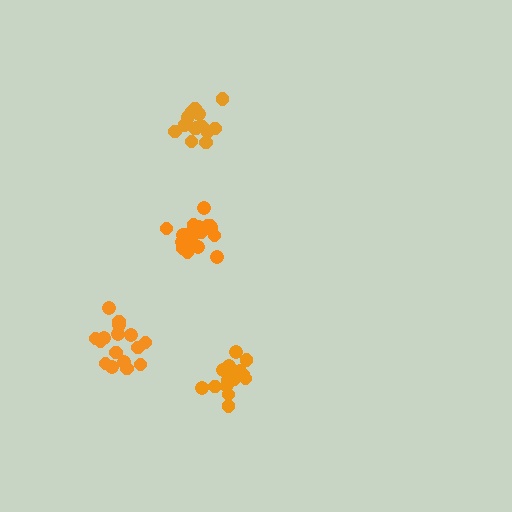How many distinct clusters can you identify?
There are 4 distinct clusters.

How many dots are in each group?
Group 1: 18 dots, Group 2: 21 dots, Group 3: 15 dots, Group 4: 16 dots (70 total).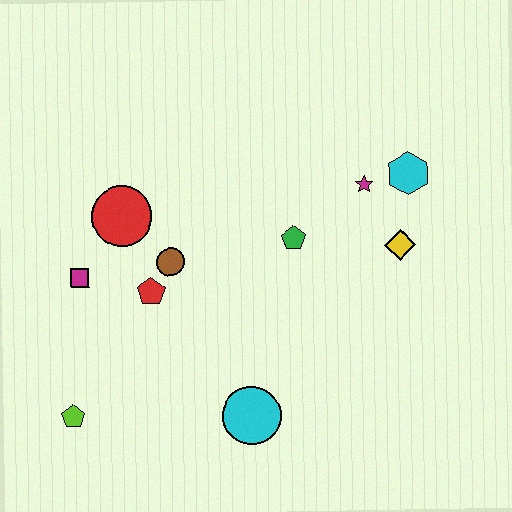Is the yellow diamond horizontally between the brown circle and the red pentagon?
No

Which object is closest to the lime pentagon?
The magenta square is closest to the lime pentagon.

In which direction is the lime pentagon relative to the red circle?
The lime pentagon is below the red circle.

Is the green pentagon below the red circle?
Yes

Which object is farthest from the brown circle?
The cyan hexagon is farthest from the brown circle.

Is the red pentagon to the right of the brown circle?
No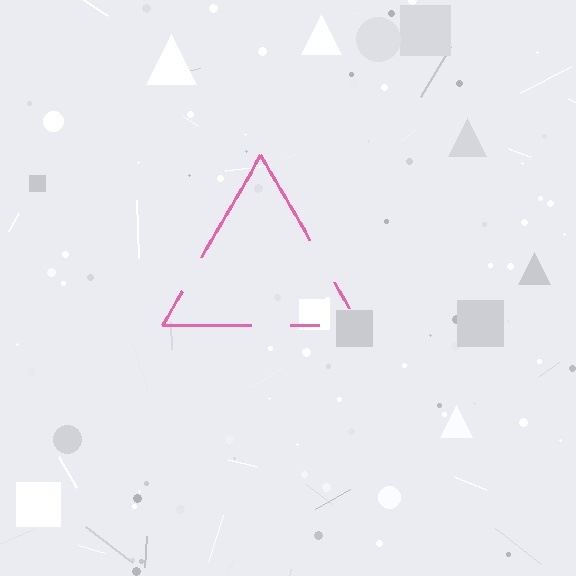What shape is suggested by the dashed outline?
The dashed outline suggests a triangle.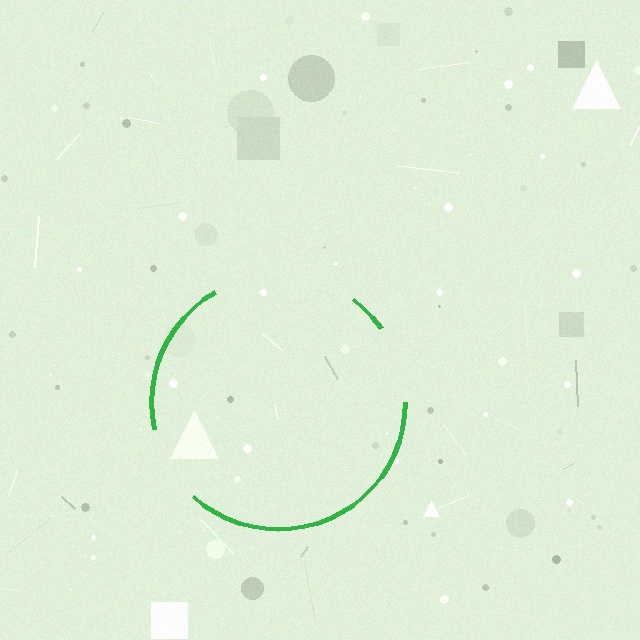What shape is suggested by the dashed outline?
The dashed outline suggests a circle.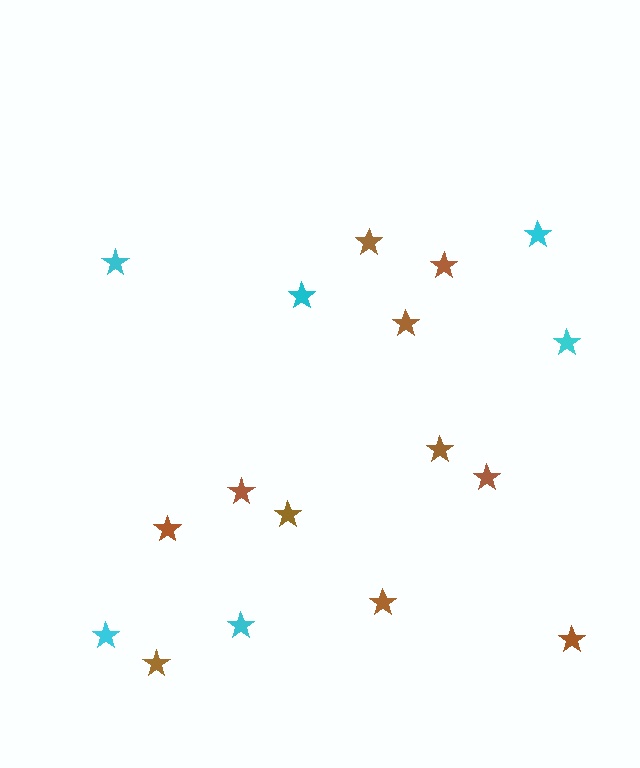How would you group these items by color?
There are 2 groups: one group of brown stars (11) and one group of cyan stars (6).